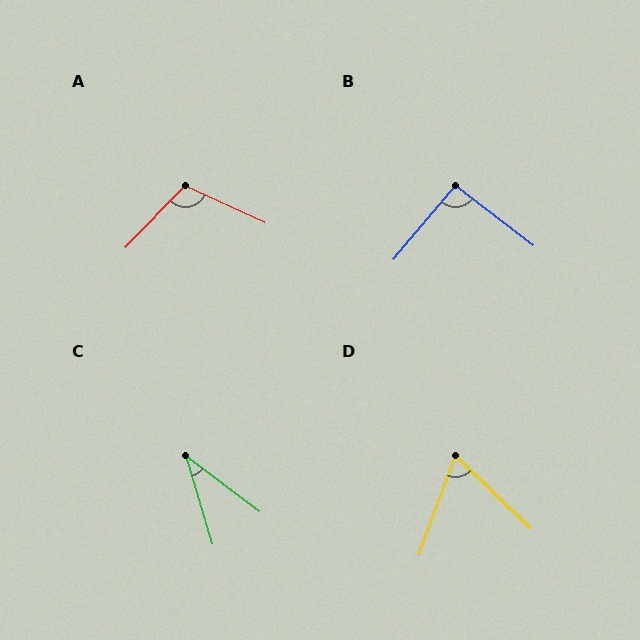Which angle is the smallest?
C, at approximately 36 degrees.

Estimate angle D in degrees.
Approximately 66 degrees.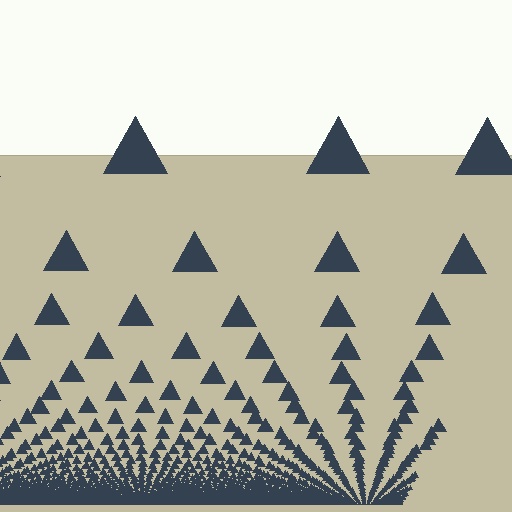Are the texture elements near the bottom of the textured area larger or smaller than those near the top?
Smaller. The gradient is inverted — elements near the bottom are smaller and denser.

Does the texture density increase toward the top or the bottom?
Density increases toward the bottom.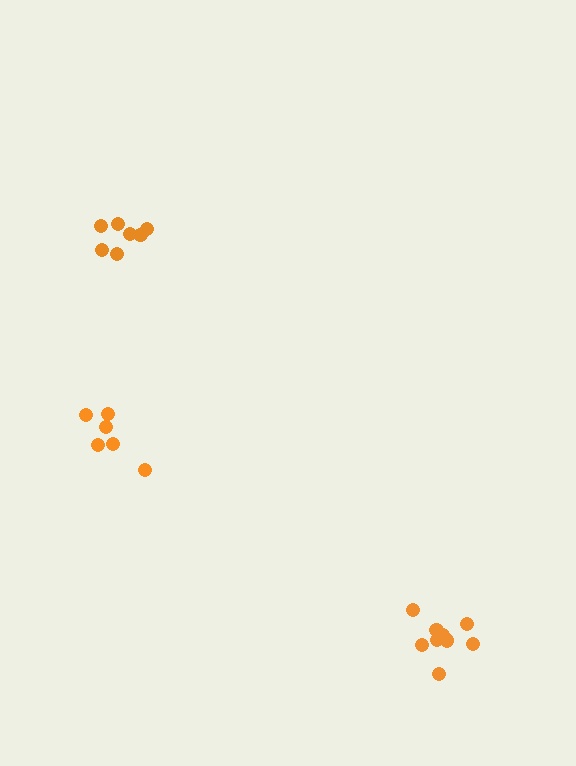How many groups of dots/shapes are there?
There are 3 groups.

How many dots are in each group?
Group 1: 9 dots, Group 2: 7 dots, Group 3: 6 dots (22 total).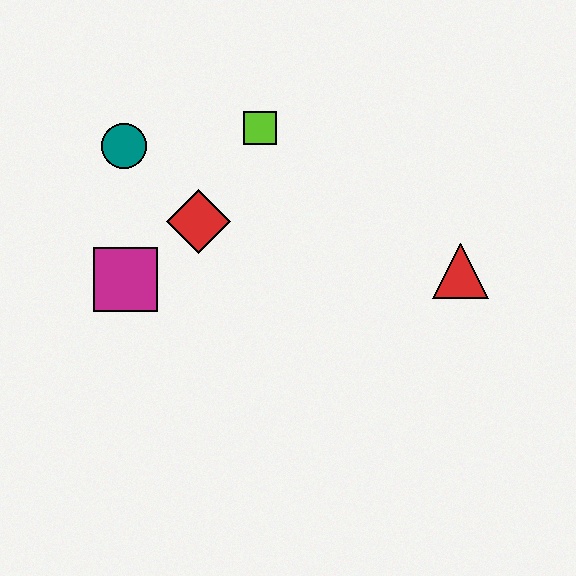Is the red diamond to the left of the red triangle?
Yes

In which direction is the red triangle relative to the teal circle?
The red triangle is to the right of the teal circle.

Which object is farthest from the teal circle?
The red triangle is farthest from the teal circle.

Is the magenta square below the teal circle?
Yes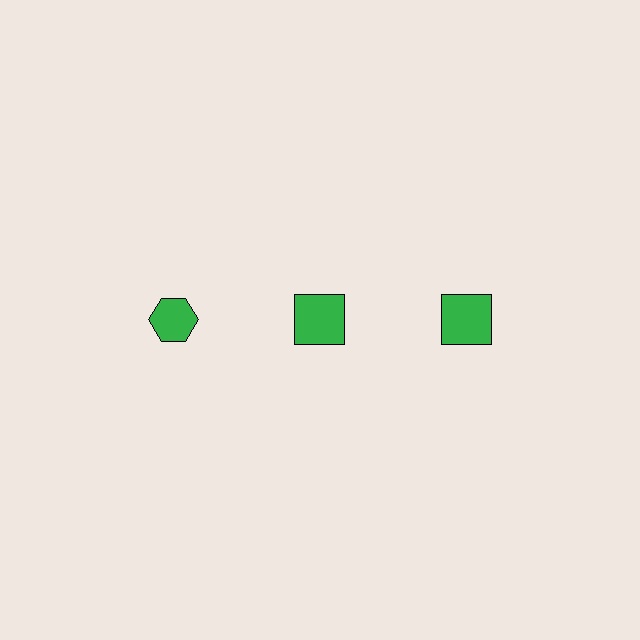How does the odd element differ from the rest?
It has a different shape: hexagon instead of square.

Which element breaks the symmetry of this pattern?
The green hexagon in the top row, leftmost column breaks the symmetry. All other shapes are green squares.